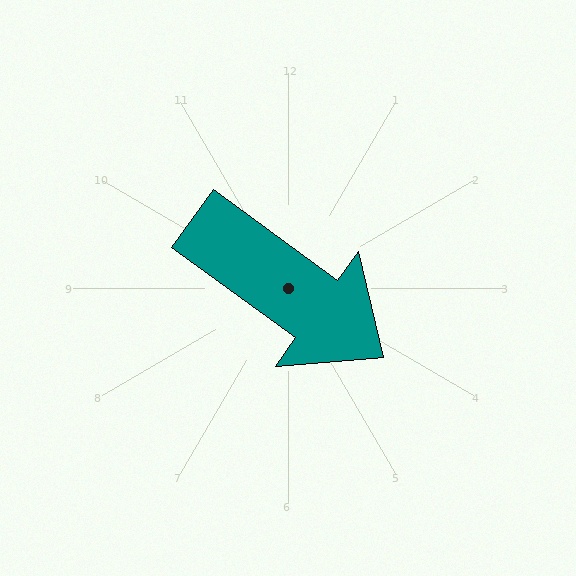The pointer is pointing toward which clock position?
Roughly 4 o'clock.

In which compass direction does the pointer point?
Southeast.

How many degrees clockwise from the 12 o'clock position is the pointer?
Approximately 126 degrees.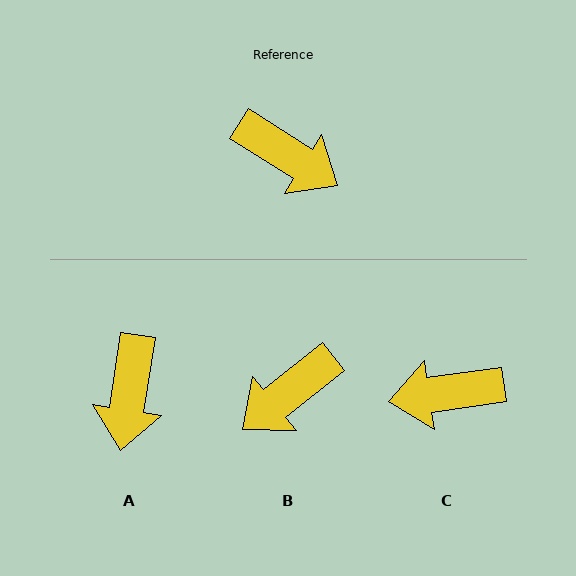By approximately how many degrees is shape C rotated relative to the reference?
Approximately 139 degrees clockwise.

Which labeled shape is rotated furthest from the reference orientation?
C, about 139 degrees away.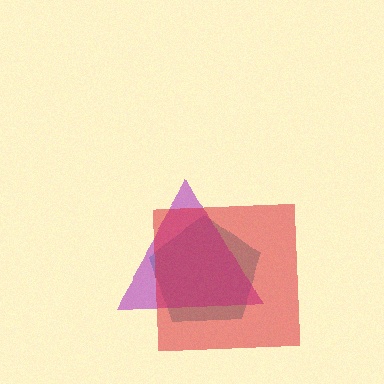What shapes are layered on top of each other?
The layered shapes are: a teal pentagon, a purple triangle, a red square.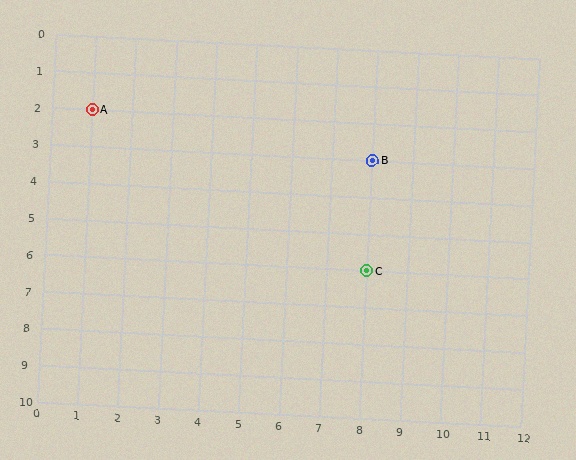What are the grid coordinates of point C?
Point C is at grid coordinates (8, 6).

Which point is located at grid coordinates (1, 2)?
Point A is at (1, 2).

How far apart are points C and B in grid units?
Points C and B are 3 rows apart.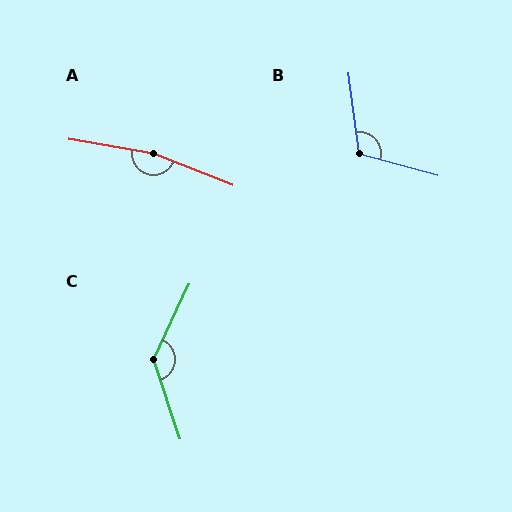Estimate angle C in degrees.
Approximately 137 degrees.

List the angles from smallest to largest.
B (113°), C (137°), A (169°).